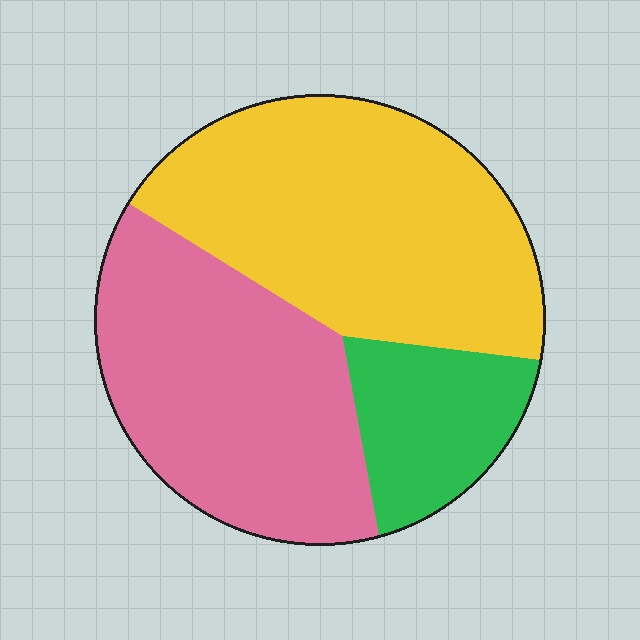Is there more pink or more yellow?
Yellow.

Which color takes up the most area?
Yellow, at roughly 45%.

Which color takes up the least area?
Green, at roughly 15%.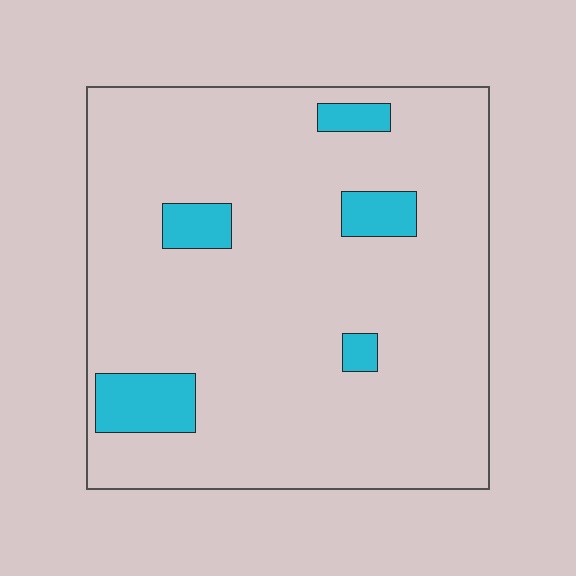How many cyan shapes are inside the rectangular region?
5.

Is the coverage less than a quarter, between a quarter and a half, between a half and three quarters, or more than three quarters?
Less than a quarter.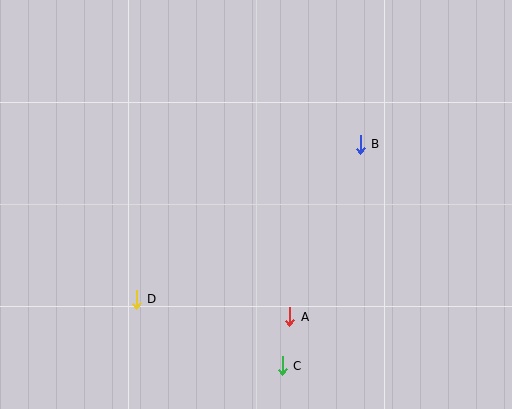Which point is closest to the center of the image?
Point A at (290, 317) is closest to the center.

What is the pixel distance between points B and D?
The distance between B and D is 272 pixels.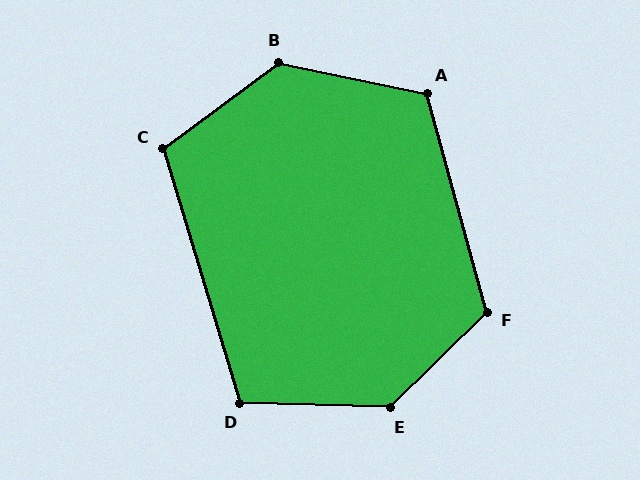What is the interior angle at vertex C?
Approximately 110 degrees (obtuse).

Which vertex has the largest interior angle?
E, at approximately 134 degrees.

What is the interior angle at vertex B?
Approximately 132 degrees (obtuse).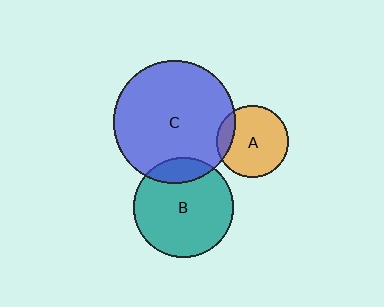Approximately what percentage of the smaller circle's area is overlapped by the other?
Approximately 15%.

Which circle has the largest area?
Circle C (blue).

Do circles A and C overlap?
Yes.